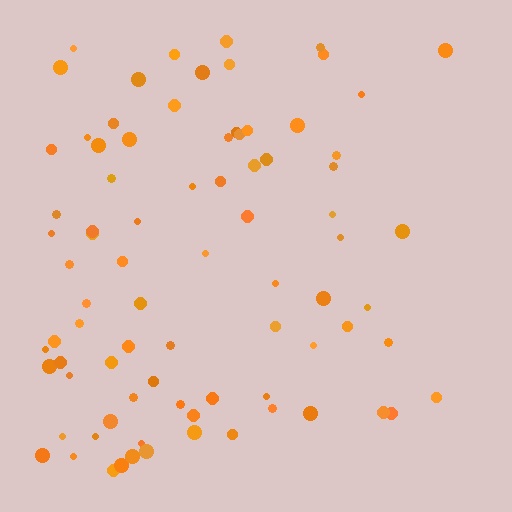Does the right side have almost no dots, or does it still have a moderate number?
Still a moderate number, just noticeably fewer than the left.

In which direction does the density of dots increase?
From right to left, with the left side densest.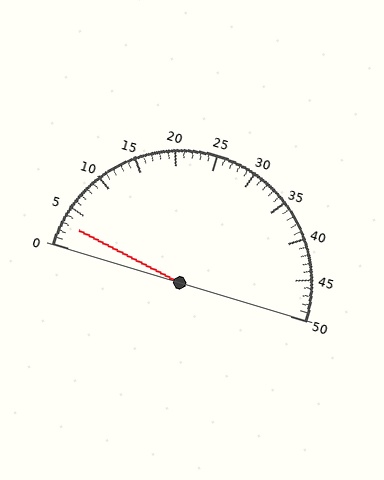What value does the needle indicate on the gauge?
The needle indicates approximately 3.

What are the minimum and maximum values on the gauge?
The gauge ranges from 0 to 50.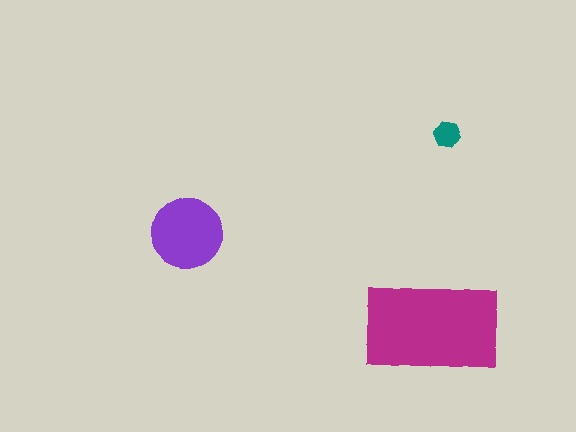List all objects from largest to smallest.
The magenta rectangle, the purple circle, the teal hexagon.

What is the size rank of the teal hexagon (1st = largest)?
3rd.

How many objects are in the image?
There are 3 objects in the image.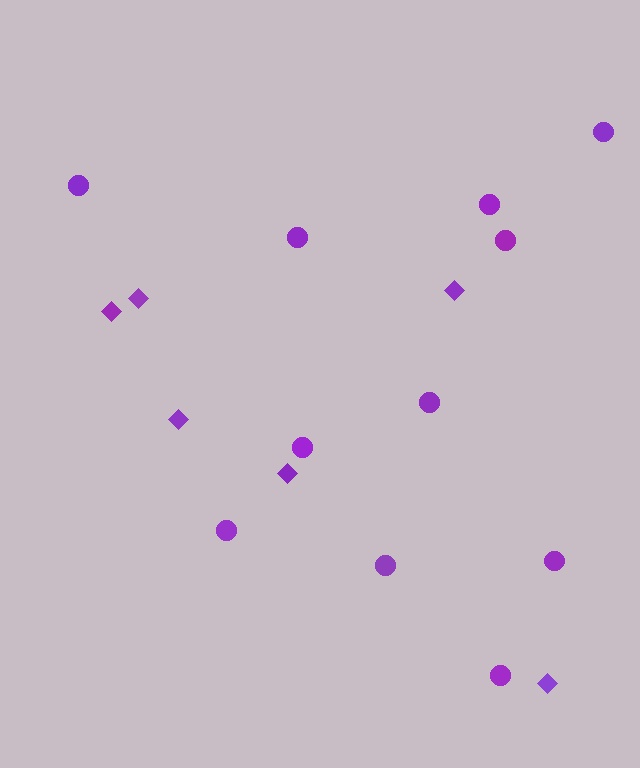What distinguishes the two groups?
There are 2 groups: one group of diamonds (6) and one group of circles (11).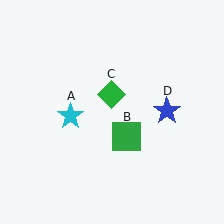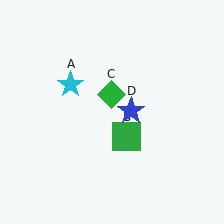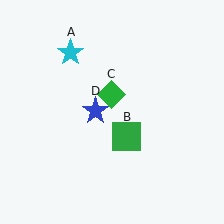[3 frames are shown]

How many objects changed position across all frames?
2 objects changed position: cyan star (object A), blue star (object D).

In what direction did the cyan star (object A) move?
The cyan star (object A) moved up.